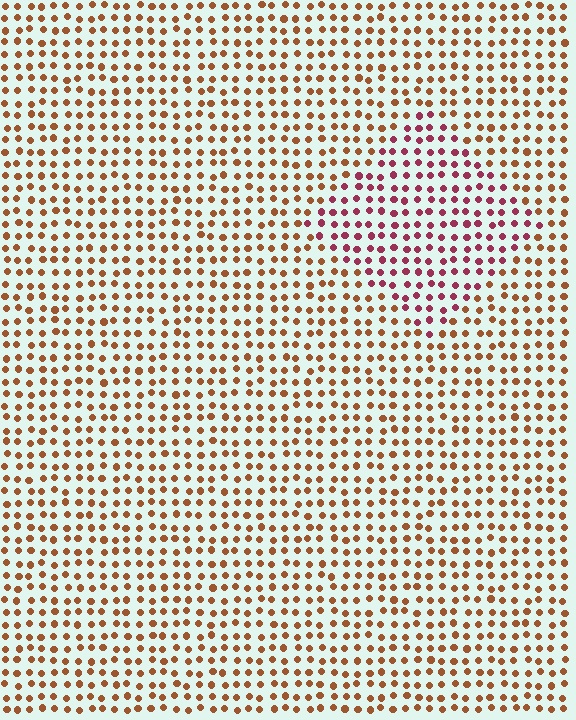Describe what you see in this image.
The image is filled with small brown elements in a uniform arrangement. A diamond-shaped region is visible where the elements are tinted to a slightly different hue, forming a subtle color boundary.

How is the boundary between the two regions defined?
The boundary is defined purely by a slight shift in hue (about 43 degrees). Spacing, size, and orientation are identical on both sides.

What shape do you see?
I see a diamond.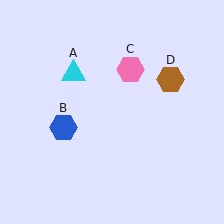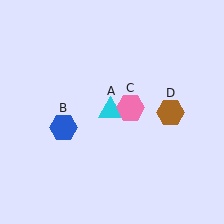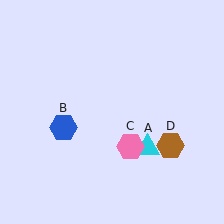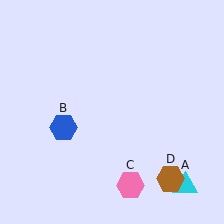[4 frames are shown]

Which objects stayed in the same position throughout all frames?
Blue hexagon (object B) remained stationary.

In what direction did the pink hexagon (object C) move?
The pink hexagon (object C) moved down.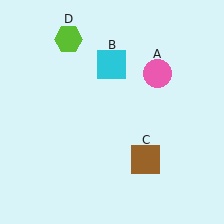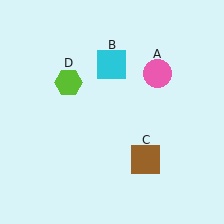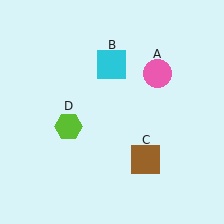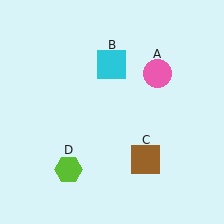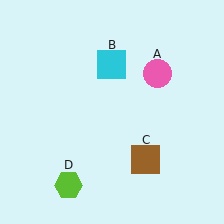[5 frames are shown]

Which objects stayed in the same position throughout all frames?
Pink circle (object A) and cyan square (object B) and brown square (object C) remained stationary.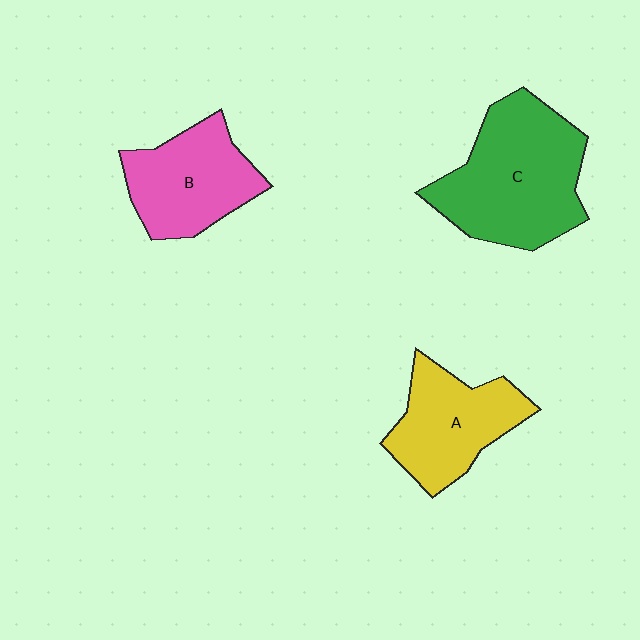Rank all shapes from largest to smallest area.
From largest to smallest: C (green), B (pink), A (yellow).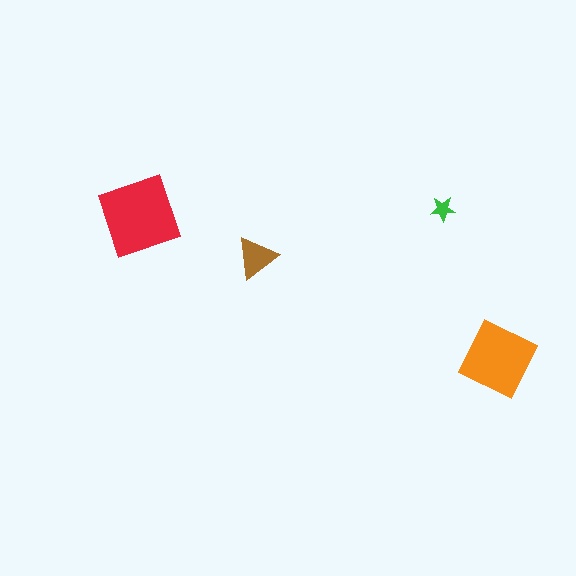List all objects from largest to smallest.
The red square, the orange diamond, the brown triangle, the green star.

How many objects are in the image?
There are 4 objects in the image.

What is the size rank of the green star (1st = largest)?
4th.